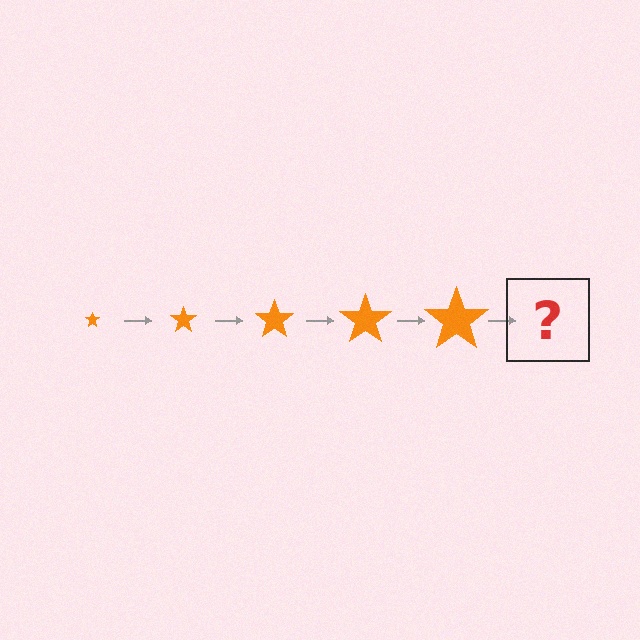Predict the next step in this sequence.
The next step is an orange star, larger than the previous one.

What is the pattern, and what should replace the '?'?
The pattern is that the star gets progressively larger each step. The '?' should be an orange star, larger than the previous one.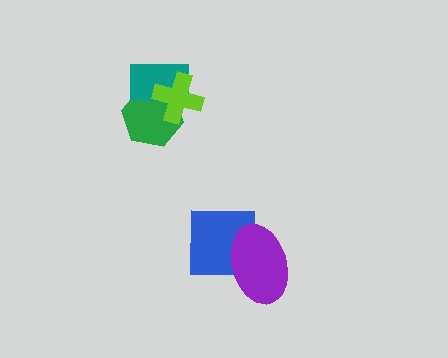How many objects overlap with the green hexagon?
2 objects overlap with the green hexagon.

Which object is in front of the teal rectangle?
The lime cross is in front of the teal rectangle.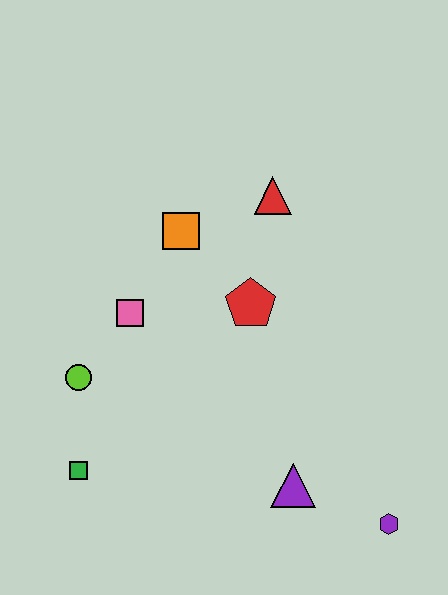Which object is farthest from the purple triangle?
The red triangle is farthest from the purple triangle.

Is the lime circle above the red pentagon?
No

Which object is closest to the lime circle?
The pink square is closest to the lime circle.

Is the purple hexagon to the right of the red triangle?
Yes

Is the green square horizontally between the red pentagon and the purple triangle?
No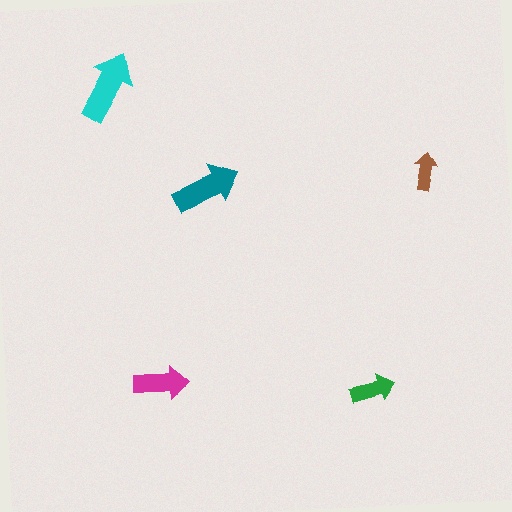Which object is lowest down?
The green arrow is bottommost.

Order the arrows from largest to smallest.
the cyan one, the teal one, the magenta one, the green one, the brown one.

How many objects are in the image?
There are 5 objects in the image.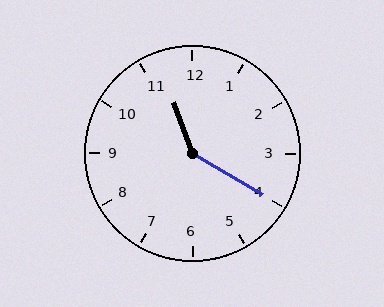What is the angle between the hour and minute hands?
Approximately 140 degrees.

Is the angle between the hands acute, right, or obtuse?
It is obtuse.